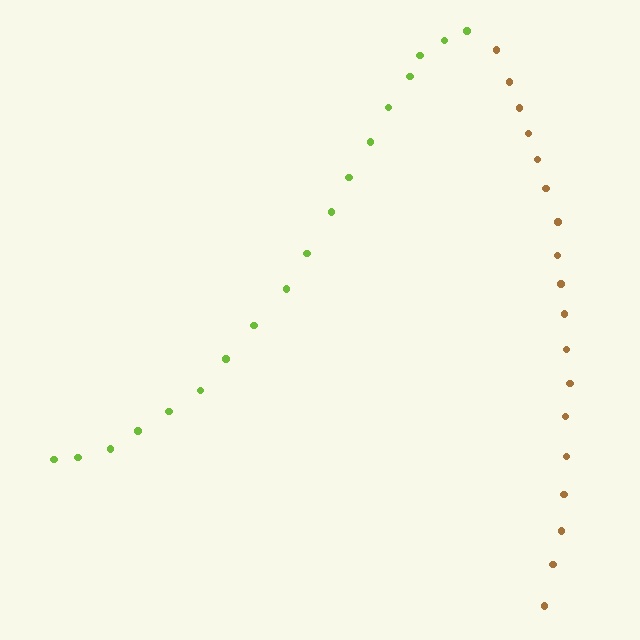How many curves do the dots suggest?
There are 2 distinct paths.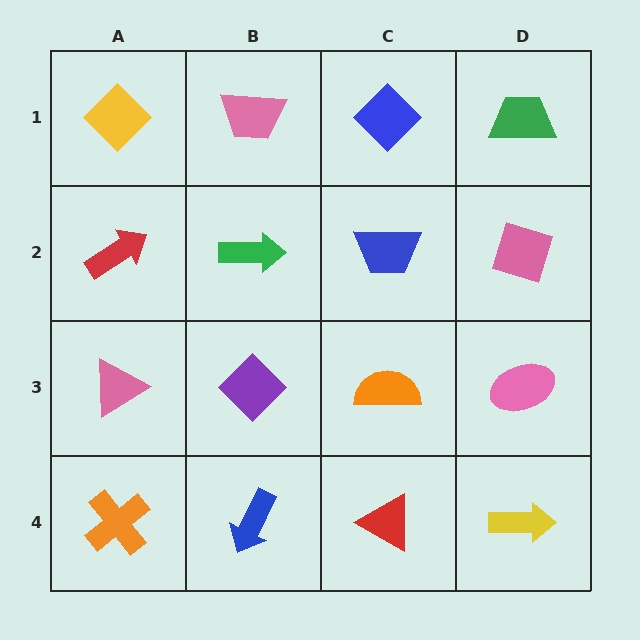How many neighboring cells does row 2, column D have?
3.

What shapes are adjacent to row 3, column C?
A blue trapezoid (row 2, column C), a red triangle (row 4, column C), a purple diamond (row 3, column B), a pink ellipse (row 3, column D).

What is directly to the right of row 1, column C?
A green trapezoid.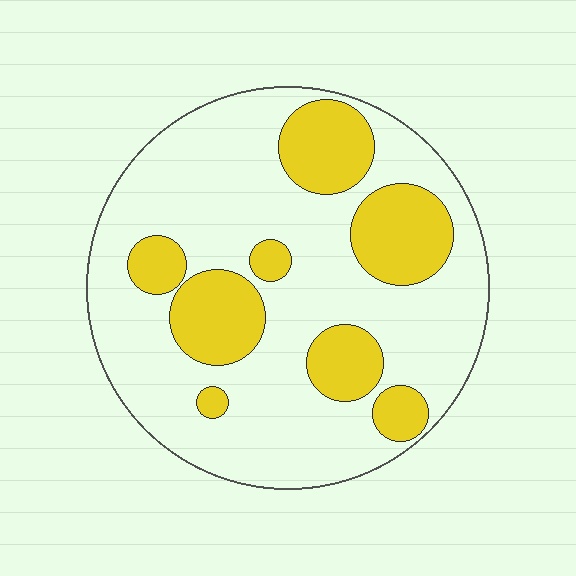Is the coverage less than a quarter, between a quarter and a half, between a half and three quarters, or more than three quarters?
Between a quarter and a half.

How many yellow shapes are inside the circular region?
8.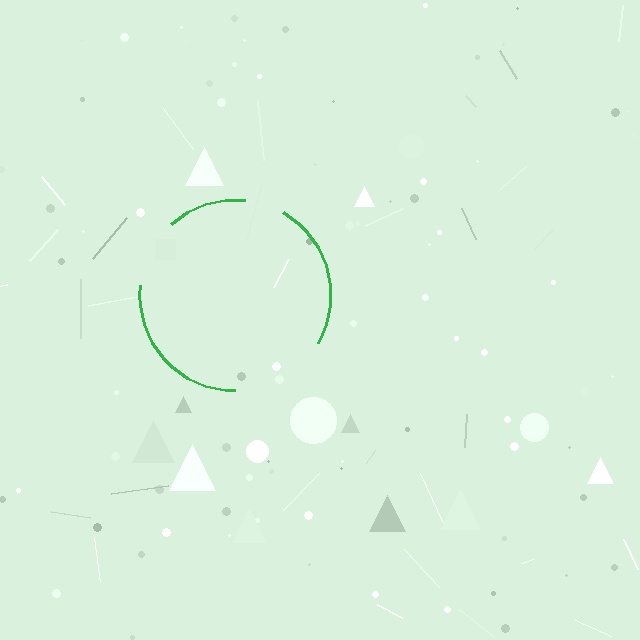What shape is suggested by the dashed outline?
The dashed outline suggests a circle.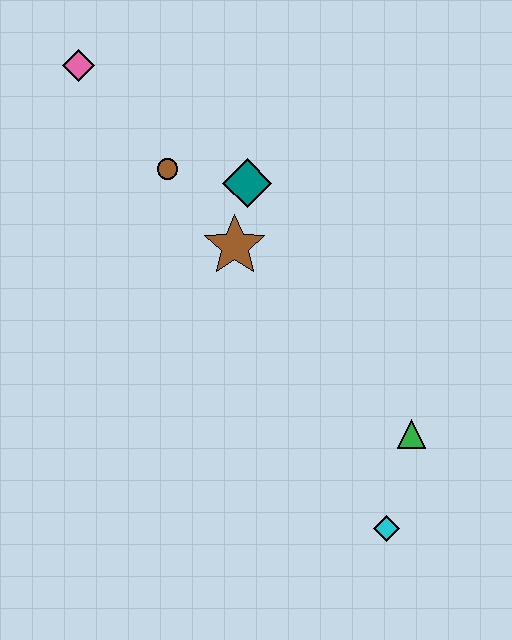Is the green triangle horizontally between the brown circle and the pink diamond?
No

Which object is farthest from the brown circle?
The cyan diamond is farthest from the brown circle.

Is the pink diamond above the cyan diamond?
Yes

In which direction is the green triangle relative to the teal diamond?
The green triangle is below the teal diamond.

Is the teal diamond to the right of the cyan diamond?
No